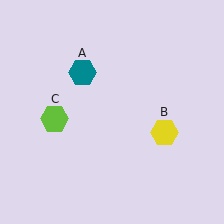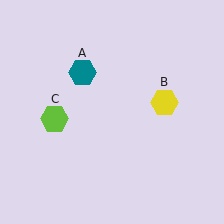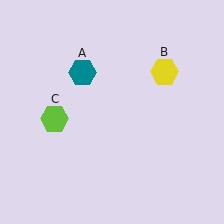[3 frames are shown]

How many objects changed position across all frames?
1 object changed position: yellow hexagon (object B).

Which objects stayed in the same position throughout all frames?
Teal hexagon (object A) and lime hexagon (object C) remained stationary.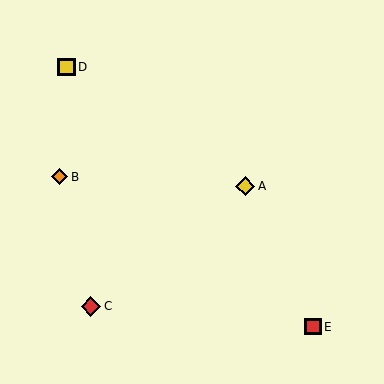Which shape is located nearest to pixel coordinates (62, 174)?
The orange diamond (labeled B) at (60, 177) is nearest to that location.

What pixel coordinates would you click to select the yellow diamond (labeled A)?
Click at (245, 186) to select the yellow diamond A.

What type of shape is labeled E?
Shape E is a red square.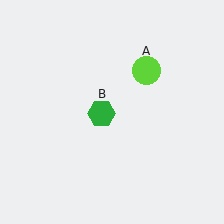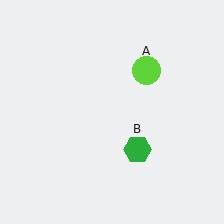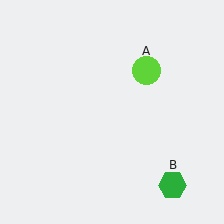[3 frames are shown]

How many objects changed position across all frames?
1 object changed position: green hexagon (object B).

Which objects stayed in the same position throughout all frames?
Lime circle (object A) remained stationary.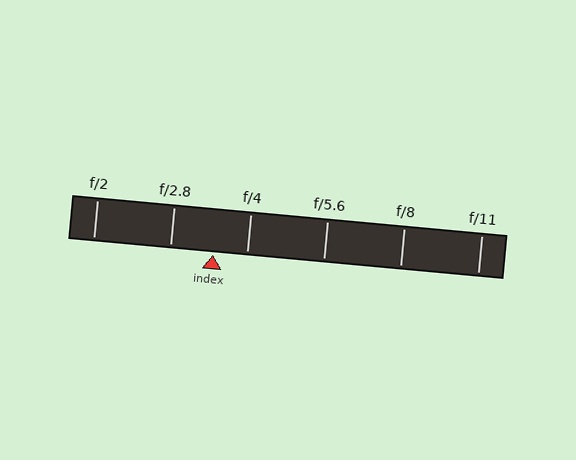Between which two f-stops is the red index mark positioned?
The index mark is between f/2.8 and f/4.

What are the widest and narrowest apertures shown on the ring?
The widest aperture shown is f/2 and the narrowest is f/11.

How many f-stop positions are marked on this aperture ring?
There are 6 f-stop positions marked.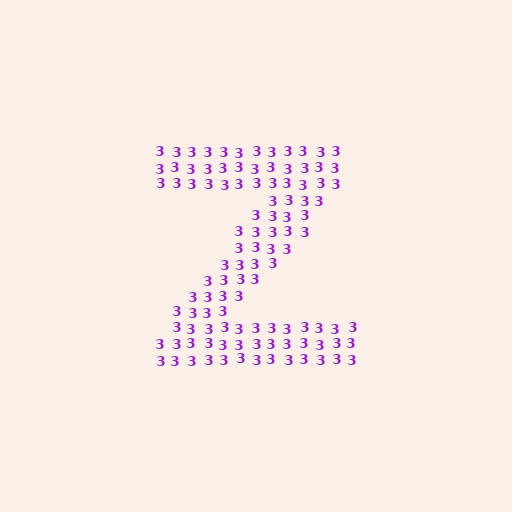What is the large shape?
The large shape is the letter Z.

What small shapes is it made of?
It is made of small digit 3's.